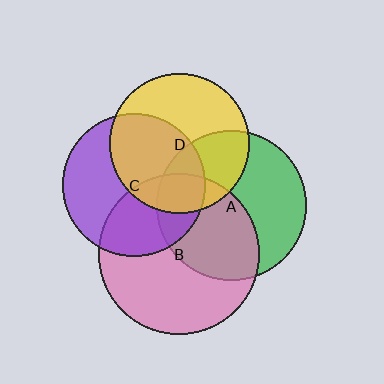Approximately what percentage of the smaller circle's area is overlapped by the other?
Approximately 20%.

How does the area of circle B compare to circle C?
Approximately 1.3 times.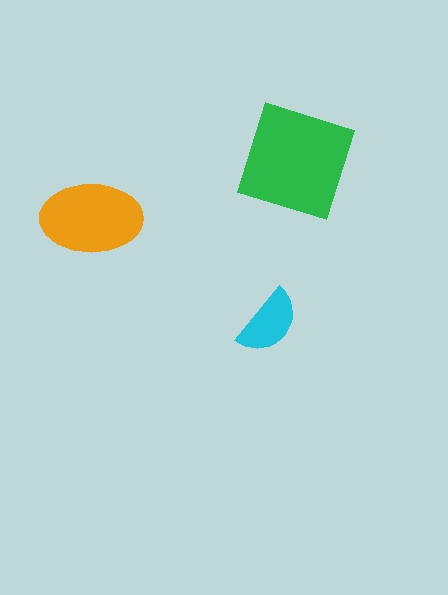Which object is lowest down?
The cyan semicircle is bottommost.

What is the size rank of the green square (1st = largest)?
1st.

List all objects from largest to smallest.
The green square, the orange ellipse, the cyan semicircle.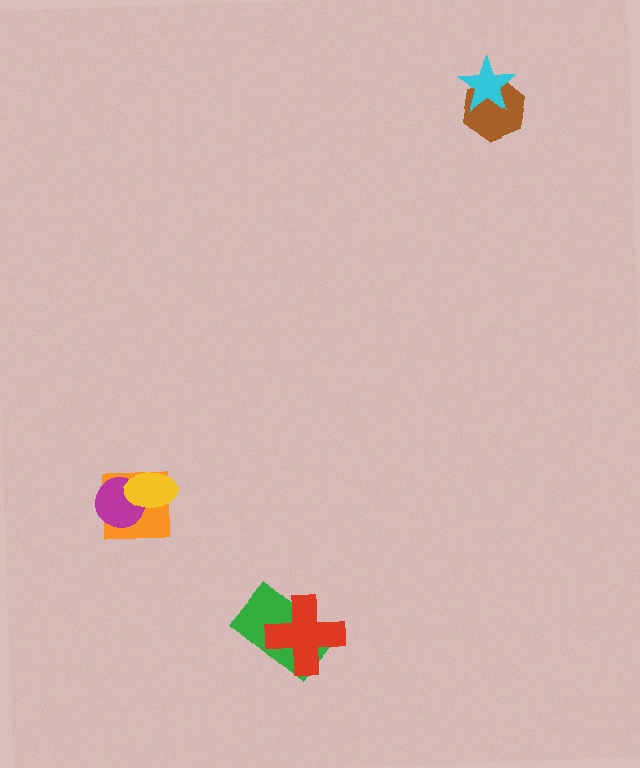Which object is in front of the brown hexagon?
The cyan star is in front of the brown hexagon.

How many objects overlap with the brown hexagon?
1 object overlaps with the brown hexagon.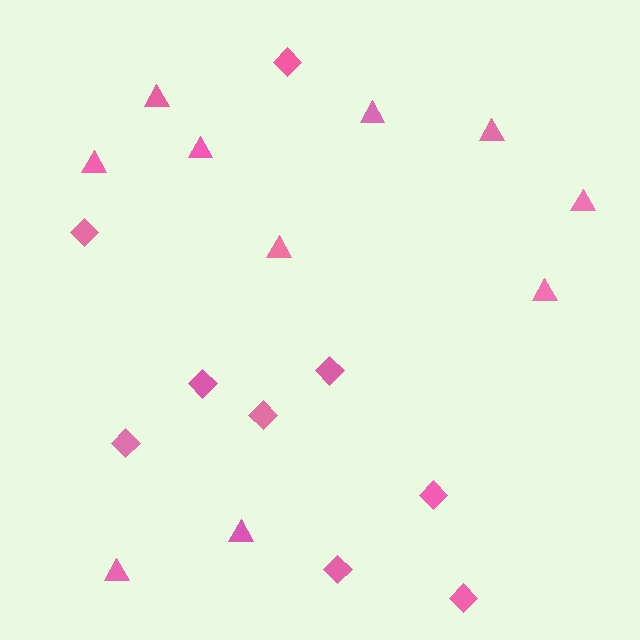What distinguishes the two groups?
There are 2 groups: one group of triangles (10) and one group of diamonds (9).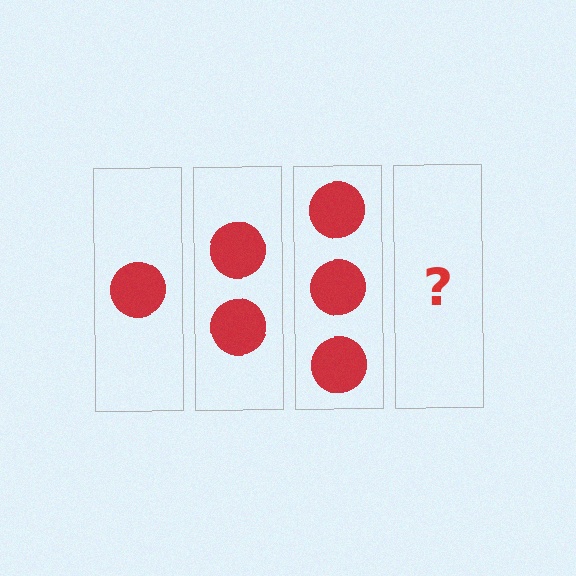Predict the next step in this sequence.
The next step is 4 circles.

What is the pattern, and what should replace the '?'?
The pattern is that each step adds one more circle. The '?' should be 4 circles.